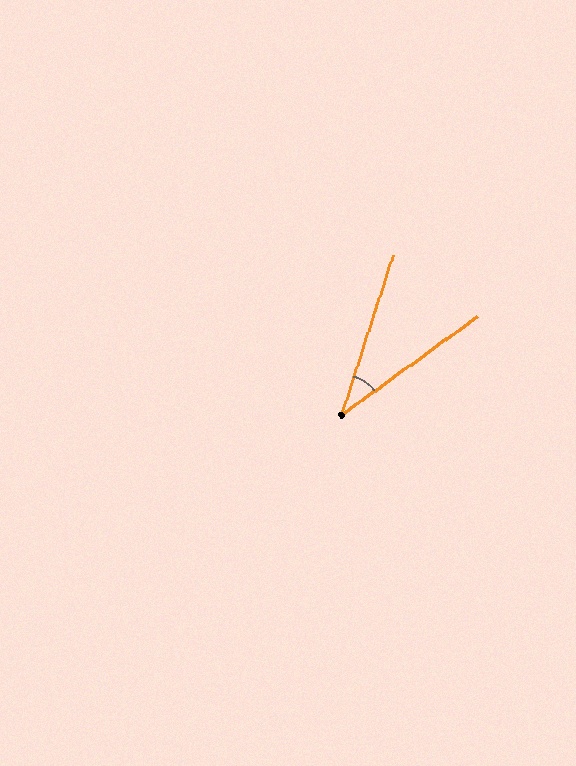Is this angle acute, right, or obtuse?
It is acute.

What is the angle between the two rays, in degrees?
Approximately 36 degrees.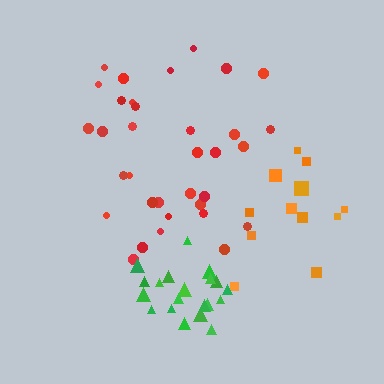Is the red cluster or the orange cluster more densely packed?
Red.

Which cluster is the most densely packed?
Green.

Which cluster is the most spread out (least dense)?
Orange.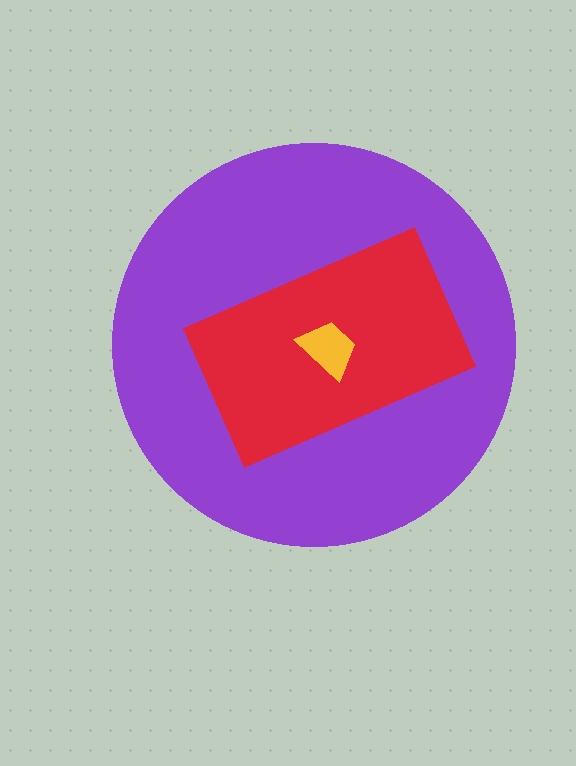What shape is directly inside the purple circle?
The red rectangle.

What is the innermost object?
The yellow trapezoid.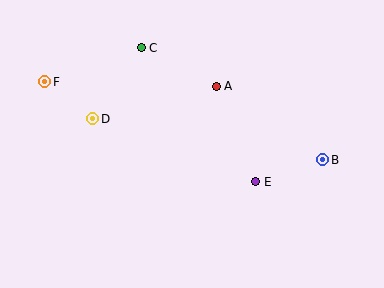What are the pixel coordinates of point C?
Point C is at (141, 48).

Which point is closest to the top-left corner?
Point F is closest to the top-left corner.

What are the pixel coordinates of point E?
Point E is at (256, 182).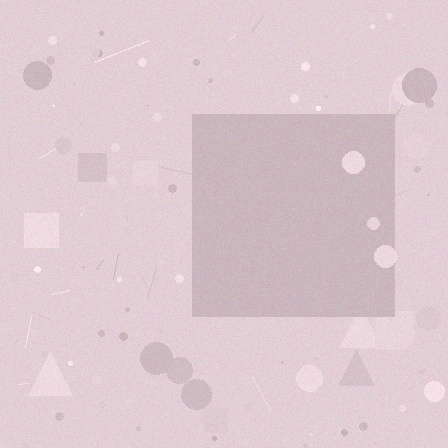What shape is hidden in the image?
A square is hidden in the image.